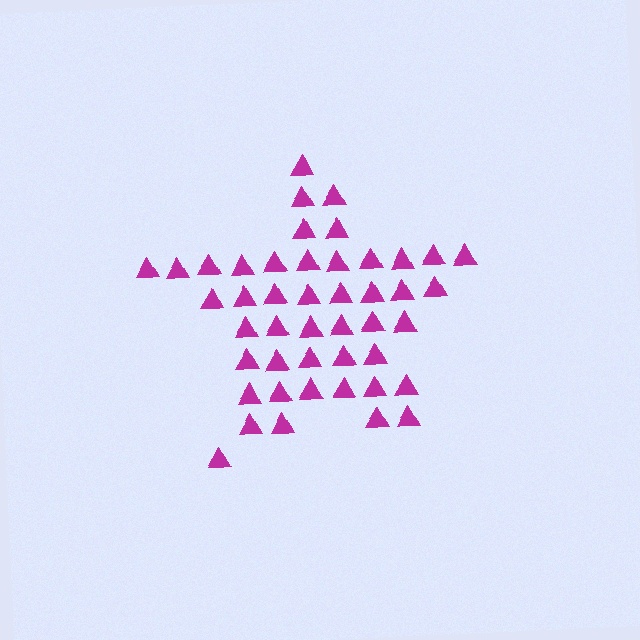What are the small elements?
The small elements are triangles.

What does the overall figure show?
The overall figure shows a star.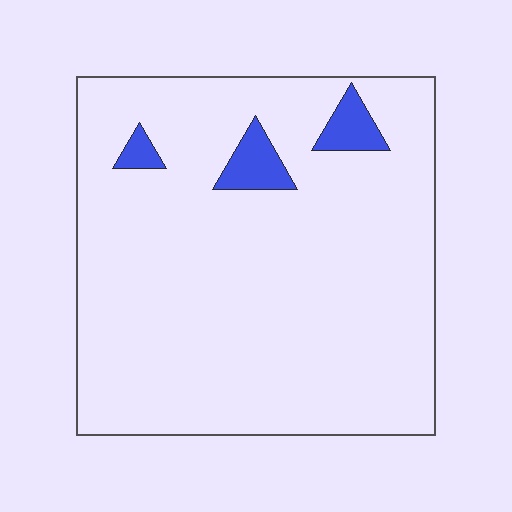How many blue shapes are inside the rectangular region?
3.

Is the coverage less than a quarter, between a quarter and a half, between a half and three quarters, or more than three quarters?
Less than a quarter.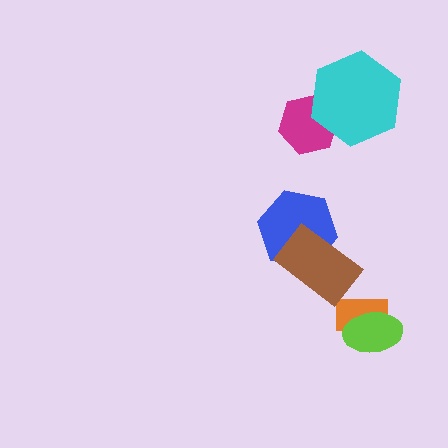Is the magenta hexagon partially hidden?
Yes, it is partially covered by another shape.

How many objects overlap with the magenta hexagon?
1 object overlaps with the magenta hexagon.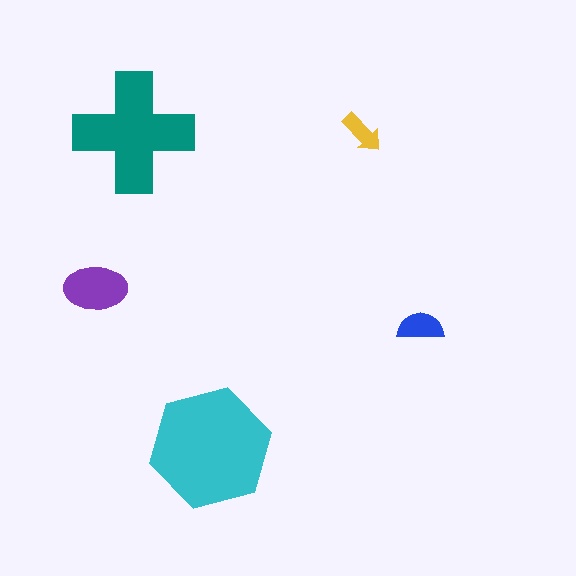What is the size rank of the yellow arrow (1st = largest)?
5th.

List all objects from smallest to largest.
The yellow arrow, the blue semicircle, the purple ellipse, the teal cross, the cyan hexagon.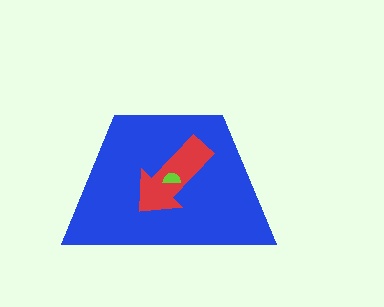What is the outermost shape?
The blue trapezoid.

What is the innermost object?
The lime semicircle.